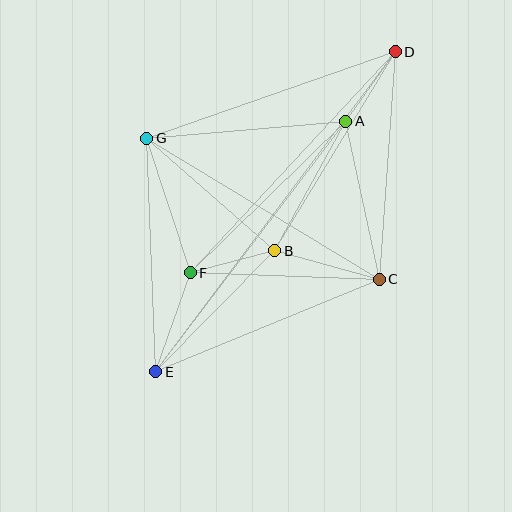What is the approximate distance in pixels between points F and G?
The distance between F and G is approximately 141 pixels.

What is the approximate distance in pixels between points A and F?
The distance between A and F is approximately 217 pixels.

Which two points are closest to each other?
Points A and D are closest to each other.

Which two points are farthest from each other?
Points D and E are farthest from each other.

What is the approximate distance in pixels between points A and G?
The distance between A and G is approximately 200 pixels.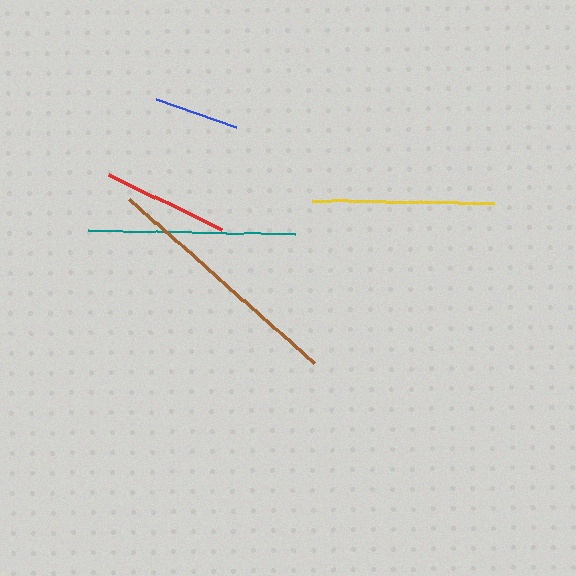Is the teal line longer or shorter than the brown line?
The brown line is longer than the teal line.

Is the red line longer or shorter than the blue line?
The red line is longer than the blue line.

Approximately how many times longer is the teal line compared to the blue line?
The teal line is approximately 2.5 times the length of the blue line.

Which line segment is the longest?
The brown line is the longest at approximately 247 pixels.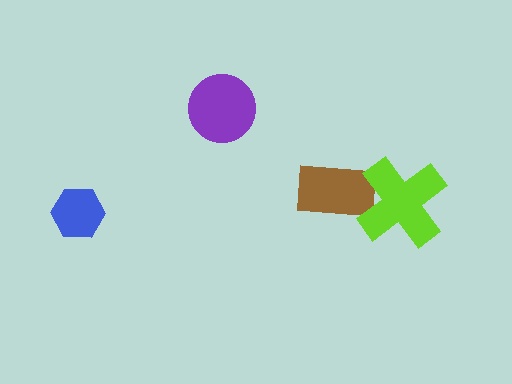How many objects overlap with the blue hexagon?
0 objects overlap with the blue hexagon.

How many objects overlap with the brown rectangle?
1 object overlaps with the brown rectangle.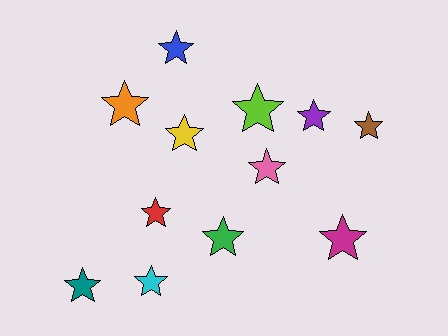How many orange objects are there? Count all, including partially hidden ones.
There is 1 orange object.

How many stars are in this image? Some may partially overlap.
There are 12 stars.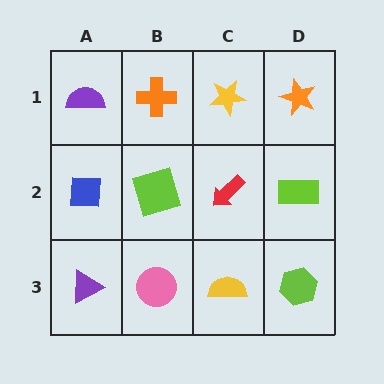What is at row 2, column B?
A lime square.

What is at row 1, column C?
A yellow star.